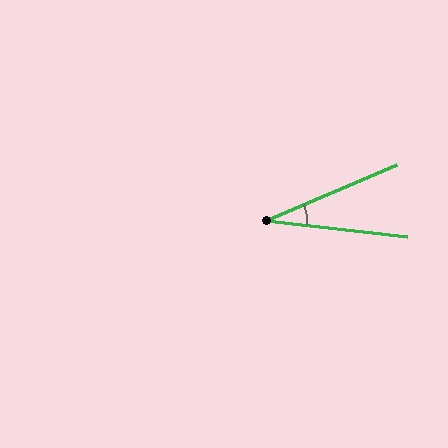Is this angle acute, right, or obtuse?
It is acute.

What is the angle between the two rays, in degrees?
Approximately 29 degrees.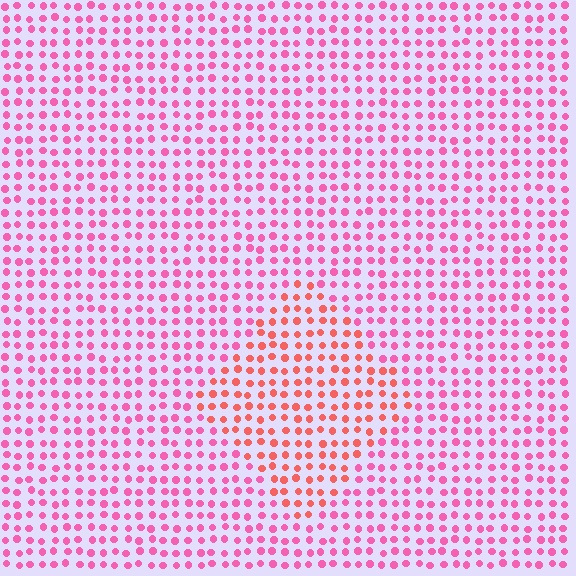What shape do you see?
I see a diamond.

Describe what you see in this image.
The image is filled with small pink elements in a uniform arrangement. A diamond-shaped region is visible where the elements are tinted to a slightly different hue, forming a subtle color boundary.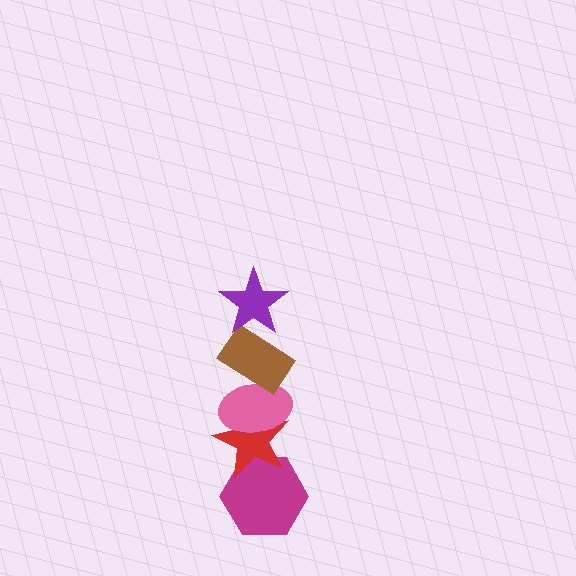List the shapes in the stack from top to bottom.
From top to bottom: the purple star, the brown rectangle, the pink ellipse, the red star, the magenta hexagon.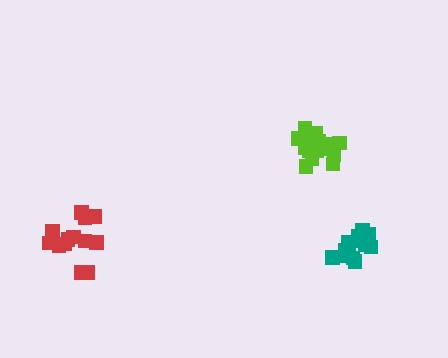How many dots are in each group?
Group 1: 15 dots, Group 2: 17 dots, Group 3: 13 dots (45 total).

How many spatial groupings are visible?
There are 3 spatial groupings.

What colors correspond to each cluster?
The clusters are colored: teal, lime, red.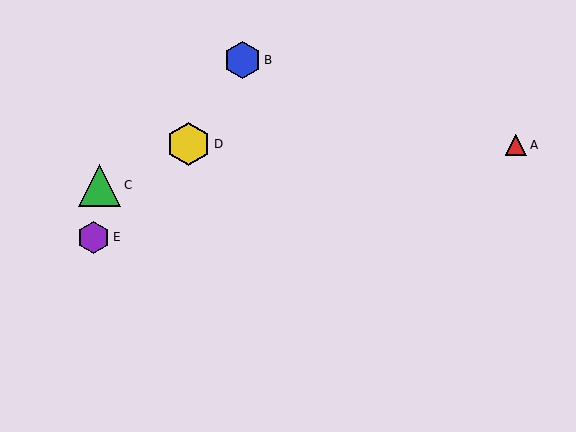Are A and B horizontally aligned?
No, A is at y≈145 and B is at y≈60.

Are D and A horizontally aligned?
Yes, both are at y≈144.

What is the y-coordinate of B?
Object B is at y≈60.